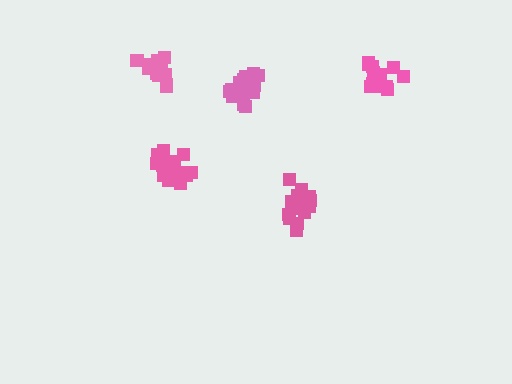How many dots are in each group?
Group 1: 15 dots, Group 2: 16 dots, Group 3: 17 dots, Group 4: 12 dots, Group 5: 17 dots (77 total).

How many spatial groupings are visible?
There are 5 spatial groupings.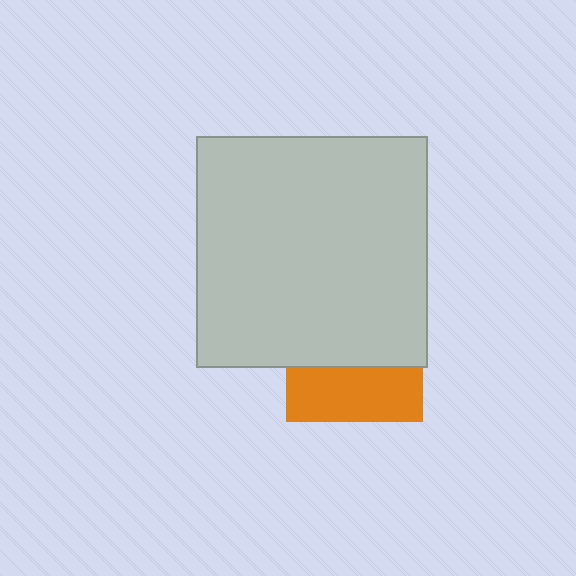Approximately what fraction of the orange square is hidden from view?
Roughly 61% of the orange square is hidden behind the light gray square.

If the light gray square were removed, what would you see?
You would see the complete orange square.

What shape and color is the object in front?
The object in front is a light gray square.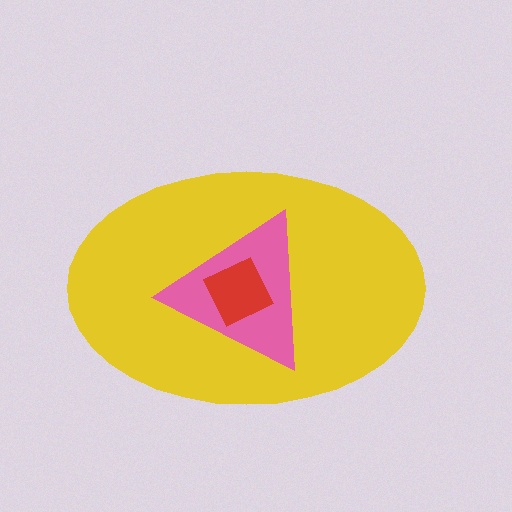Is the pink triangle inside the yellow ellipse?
Yes.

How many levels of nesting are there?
3.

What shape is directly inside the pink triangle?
The red diamond.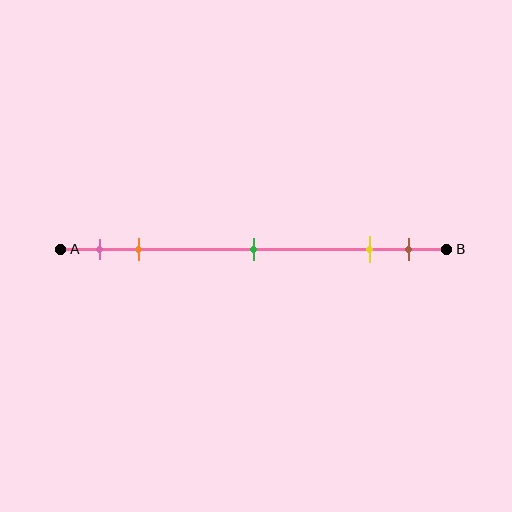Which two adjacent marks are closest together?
The yellow and brown marks are the closest adjacent pair.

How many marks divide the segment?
There are 5 marks dividing the segment.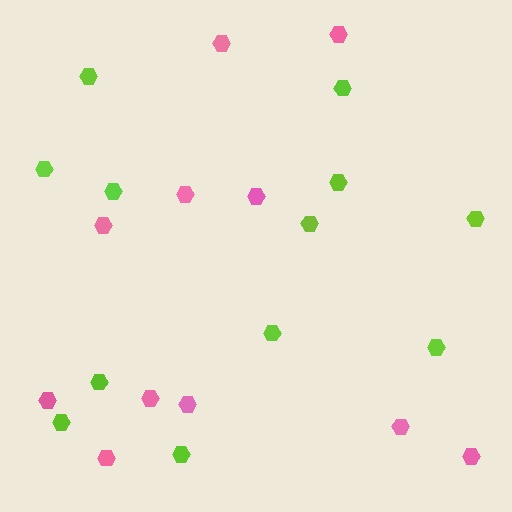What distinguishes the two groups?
There are 2 groups: one group of lime hexagons (12) and one group of pink hexagons (11).